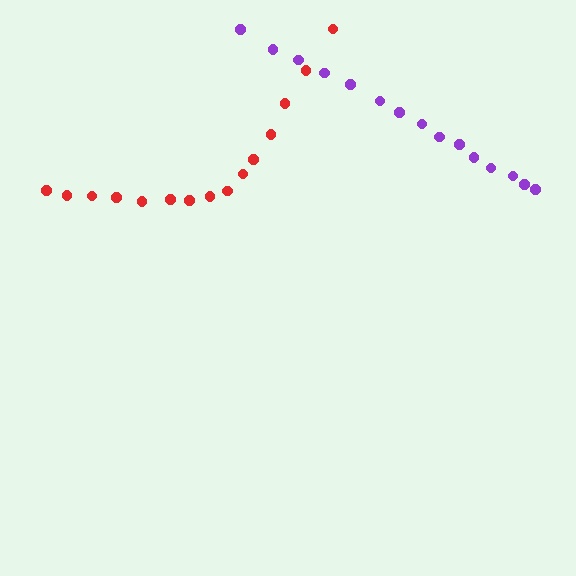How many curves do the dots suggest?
There are 2 distinct paths.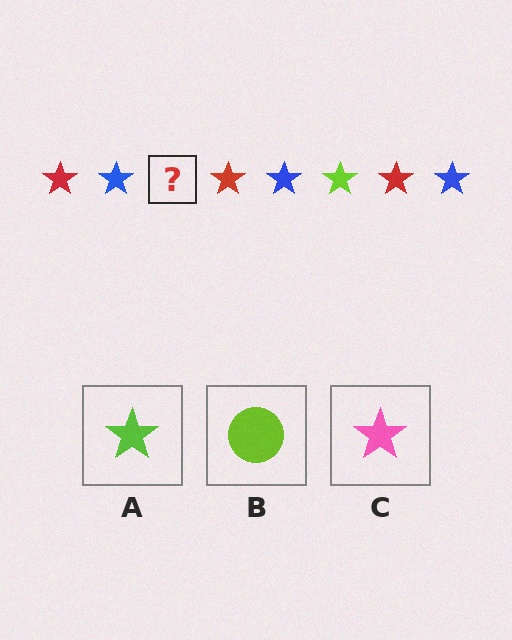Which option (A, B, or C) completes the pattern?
A.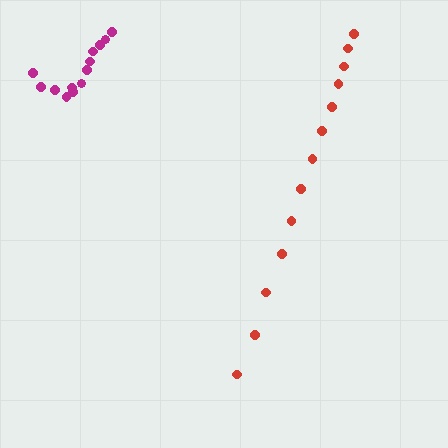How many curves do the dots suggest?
There are 2 distinct paths.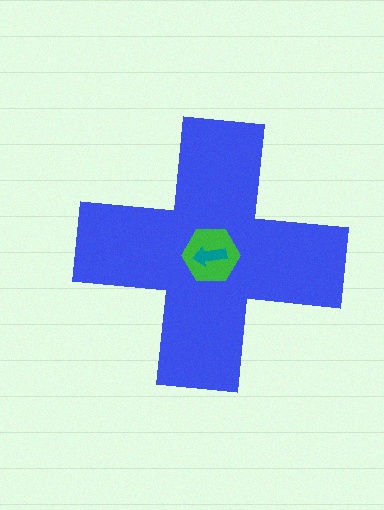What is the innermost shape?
The teal arrow.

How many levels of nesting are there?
3.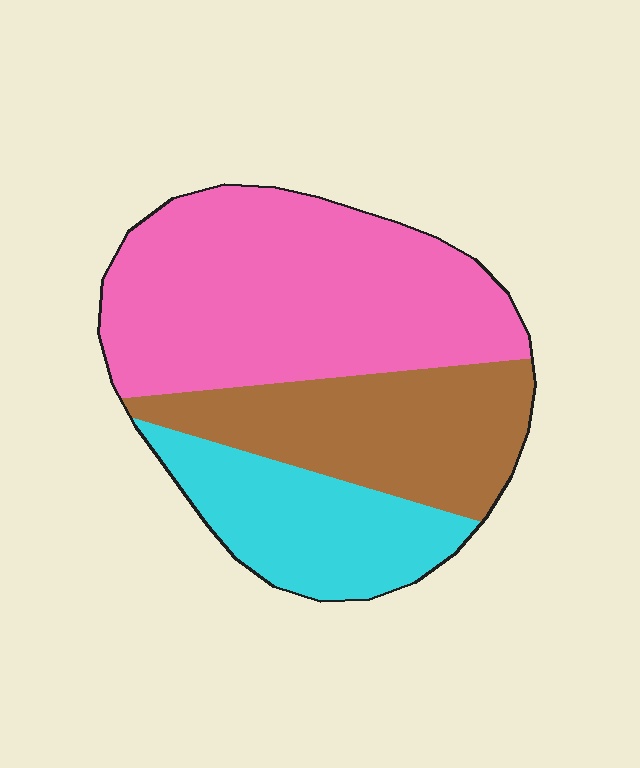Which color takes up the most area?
Pink, at roughly 50%.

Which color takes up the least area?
Cyan, at roughly 20%.